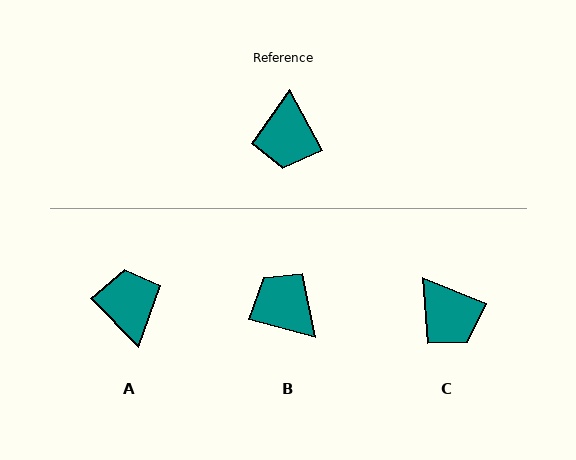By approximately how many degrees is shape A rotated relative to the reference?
Approximately 164 degrees clockwise.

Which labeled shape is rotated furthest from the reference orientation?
A, about 164 degrees away.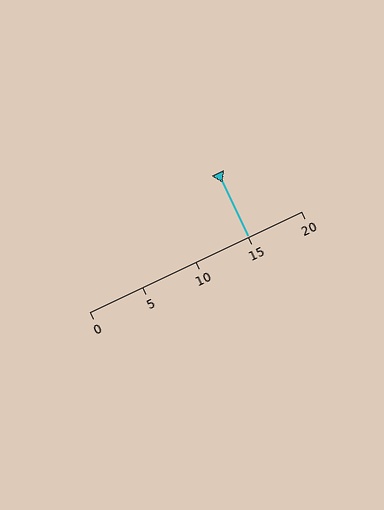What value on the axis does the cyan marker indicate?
The marker indicates approximately 15.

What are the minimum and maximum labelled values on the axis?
The axis runs from 0 to 20.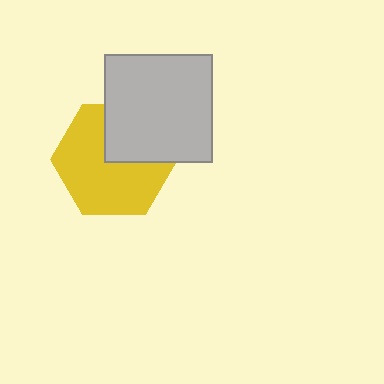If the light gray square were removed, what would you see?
You would see the complete yellow hexagon.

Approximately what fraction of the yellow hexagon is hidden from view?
Roughly 33% of the yellow hexagon is hidden behind the light gray square.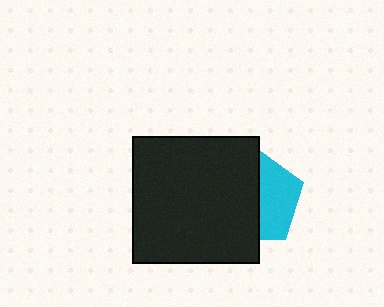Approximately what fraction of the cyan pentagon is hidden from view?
Roughly 56% of the cyan pentagon is hidden behind the black square.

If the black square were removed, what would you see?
You would see the complete cyan pentagon.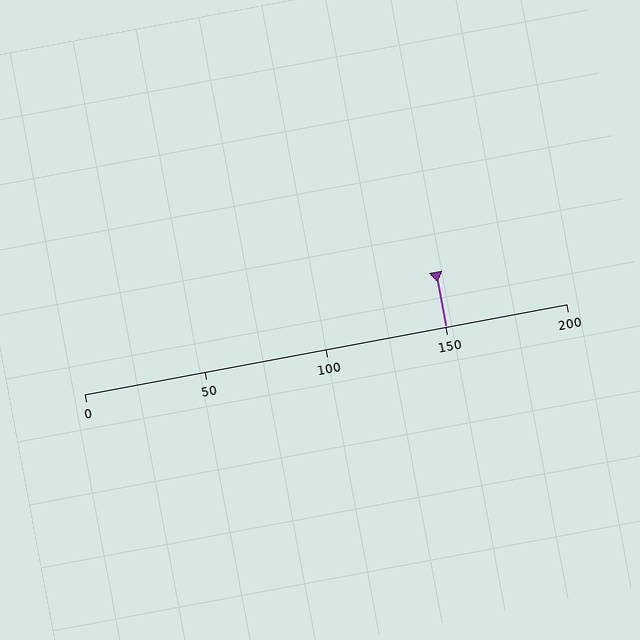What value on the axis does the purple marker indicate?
The marker indicates approximately 150.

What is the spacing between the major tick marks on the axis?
The major ticks are spaced 50 apart.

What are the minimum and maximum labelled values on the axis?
The axis runs from 0 to 200.